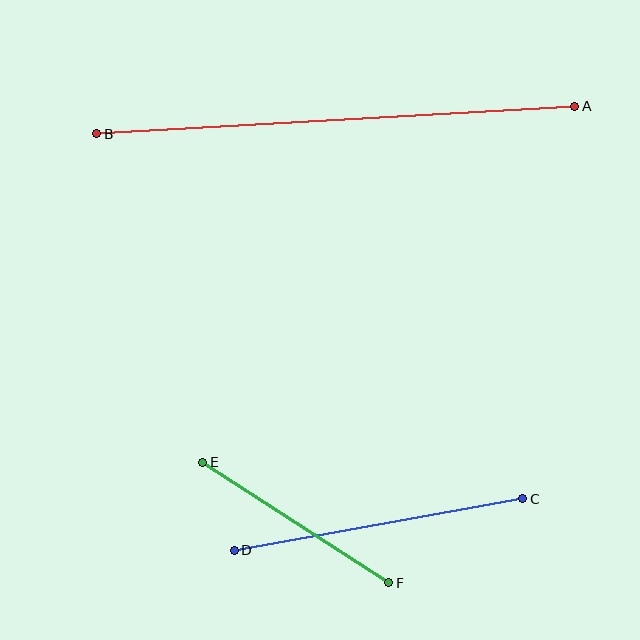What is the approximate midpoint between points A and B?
The midpoint is at approximately (336, 120) pixels.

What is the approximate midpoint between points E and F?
The midpoint is at approximately (296, 523) pixels.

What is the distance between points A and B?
The distance is approximately 479 pixels.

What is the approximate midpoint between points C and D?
The midpoint is at approximately (378, 525) pixels.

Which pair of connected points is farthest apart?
Points A and B are farthest apart.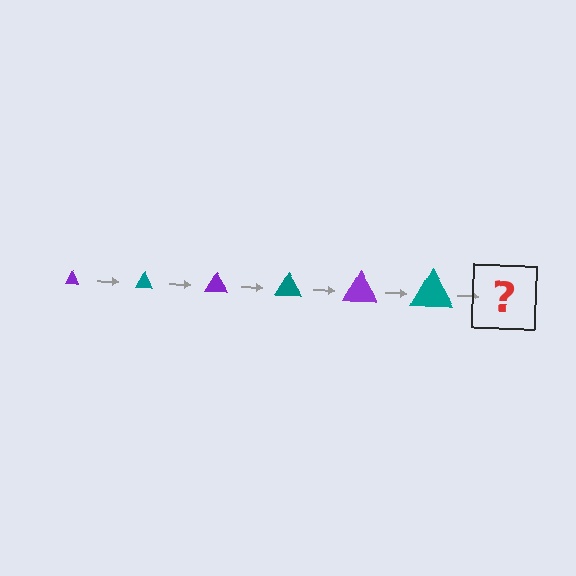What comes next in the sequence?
The next element should be a purple triangle, larger than the previous one.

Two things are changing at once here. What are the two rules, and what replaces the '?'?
The two rules are that the triangle grows larger each step and the color cycles through purple and teal. The '?' should be a purple triangle, larger than the previous one.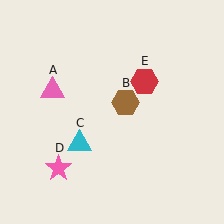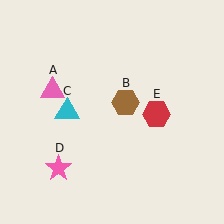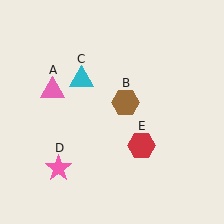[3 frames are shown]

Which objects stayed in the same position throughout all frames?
Pink triangle (object A) and brown hexagon (object B) and pink star (object D) remained stationary.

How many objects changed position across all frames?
2 objects changed position: cyan triangle (object C), red hexagon (object E).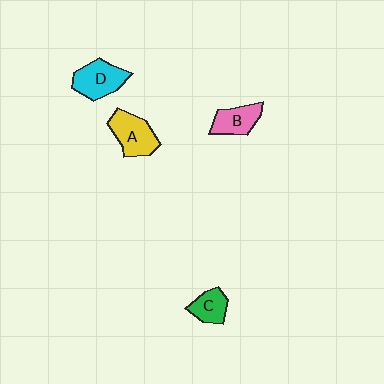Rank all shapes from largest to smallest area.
From largest to smallest: A (yellow), D (cyan), B (pink), C (green).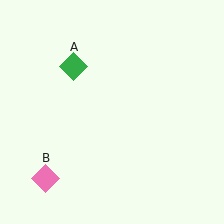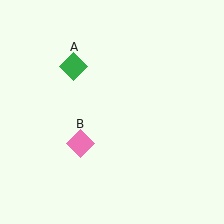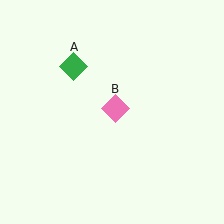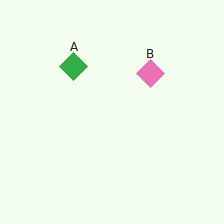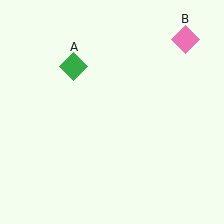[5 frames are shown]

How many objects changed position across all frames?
1 object changed position: pink diamond (object B).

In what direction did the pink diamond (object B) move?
The pink diamond (object B) moved up and to the right.